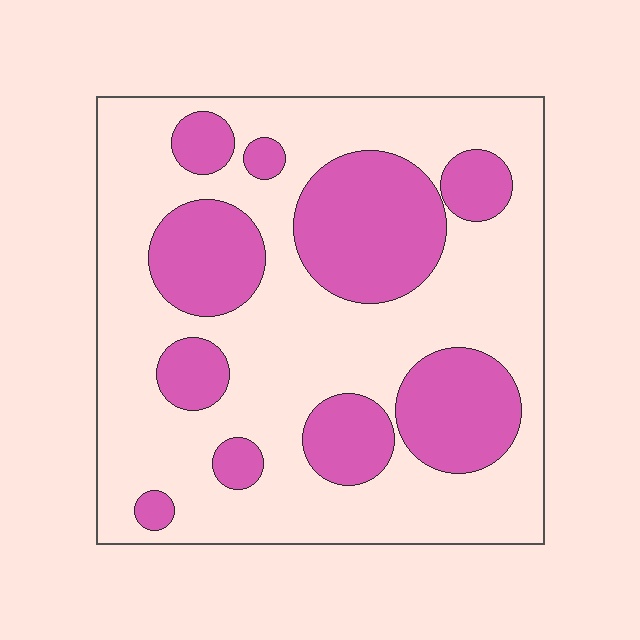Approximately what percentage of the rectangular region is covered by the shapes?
Approximately 35%.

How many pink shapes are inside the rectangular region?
10.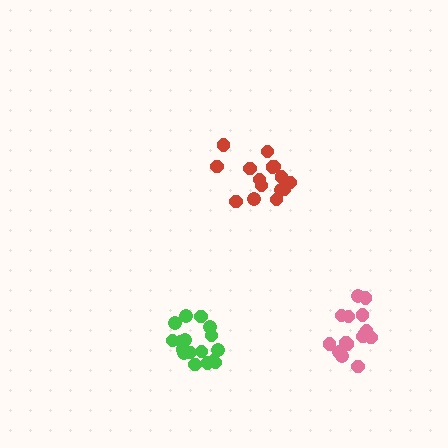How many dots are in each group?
Group 1: 15 dots, Group 2: 17 dots, Group 3: 15 dots (47 total).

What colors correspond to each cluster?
The clusters are colored: red, green, pink.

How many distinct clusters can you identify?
There are 3 distinct clusters.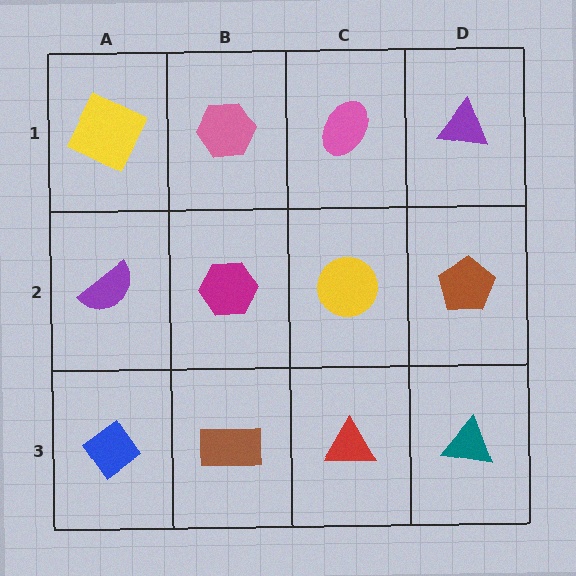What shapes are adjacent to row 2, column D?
A purple triangle (row 1, column D), a teal triangle (row 3, column D), a yellow circle (row 2, column C).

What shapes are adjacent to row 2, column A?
A yellow square (row 1, column A), a blue diamond (row 3, column A), a magenta hexagon (row 2, column B).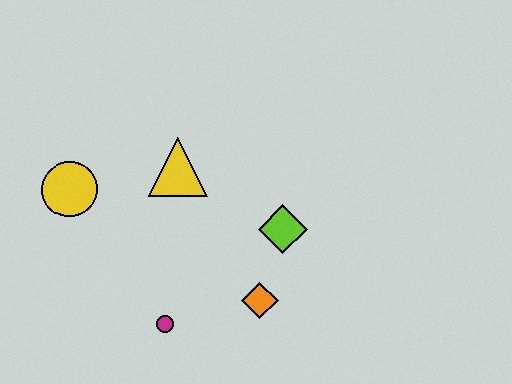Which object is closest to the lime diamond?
The orange diamond is closest to the lime diamond.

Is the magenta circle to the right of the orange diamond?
No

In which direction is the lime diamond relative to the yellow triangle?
The lime diamond is to the right of the yellow triangle.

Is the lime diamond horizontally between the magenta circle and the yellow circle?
No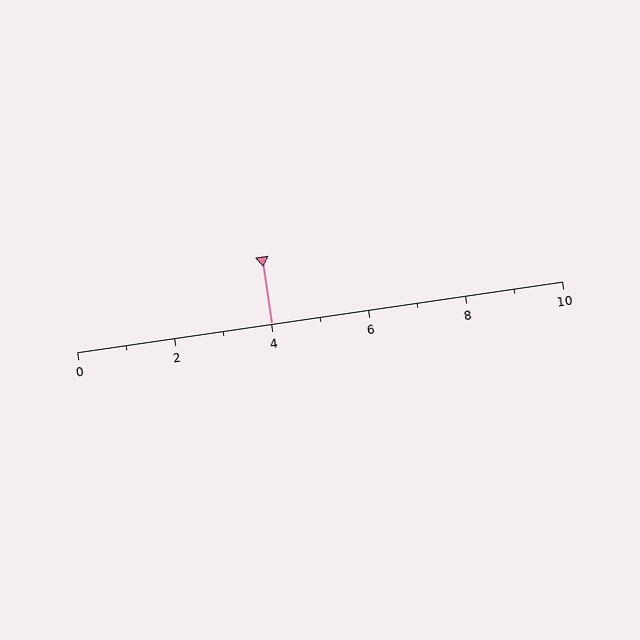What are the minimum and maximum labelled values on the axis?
The axis runs from 0 to 10.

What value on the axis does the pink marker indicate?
The marker indicates approximately 4.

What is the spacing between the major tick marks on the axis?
The major ticks are spaced 2 apart.